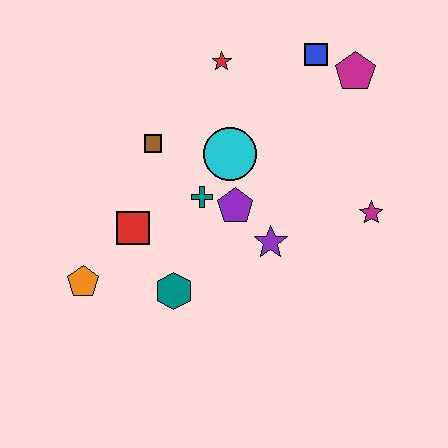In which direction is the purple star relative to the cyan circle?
The purple star is below the cyan circle.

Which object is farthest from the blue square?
The orange pentagon is farthest from the blue square.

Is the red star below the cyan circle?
No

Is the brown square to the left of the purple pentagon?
Yes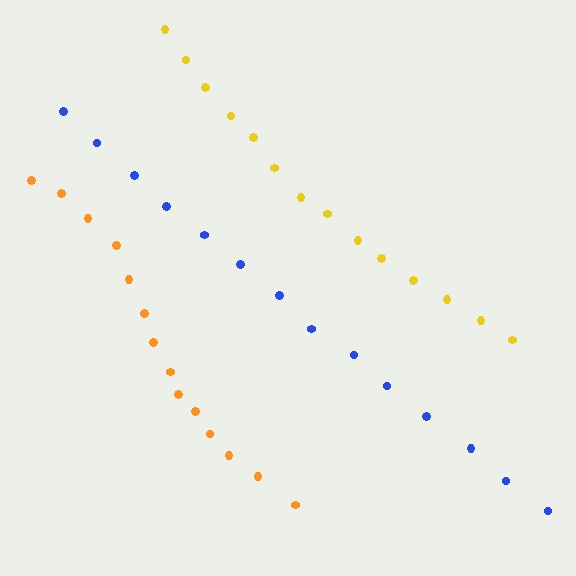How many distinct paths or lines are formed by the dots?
There are 3 distinct paths.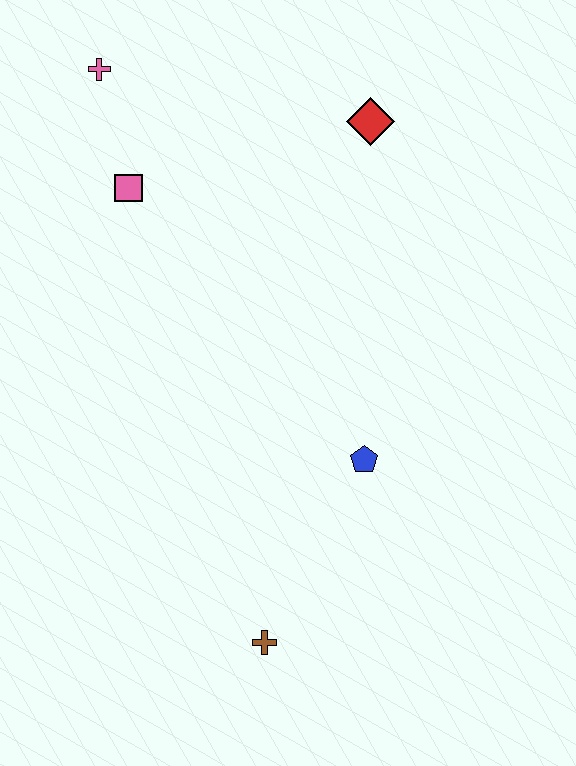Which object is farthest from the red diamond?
The brown cross is farthest from the red diamond.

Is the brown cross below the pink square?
Yes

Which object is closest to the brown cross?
The blue pentagon is closest to the brown cross.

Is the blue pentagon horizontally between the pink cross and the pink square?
No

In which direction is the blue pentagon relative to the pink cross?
The blue pentagon is below the pink cross.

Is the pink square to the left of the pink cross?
No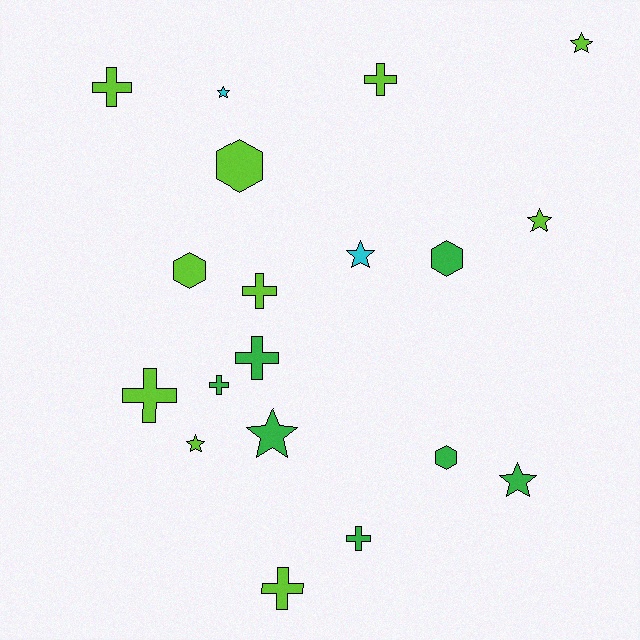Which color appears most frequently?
Lime, with 10 objects.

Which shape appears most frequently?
Cross, with 8 objects.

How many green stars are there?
There are 2 green stars.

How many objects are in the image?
There are 19 objects.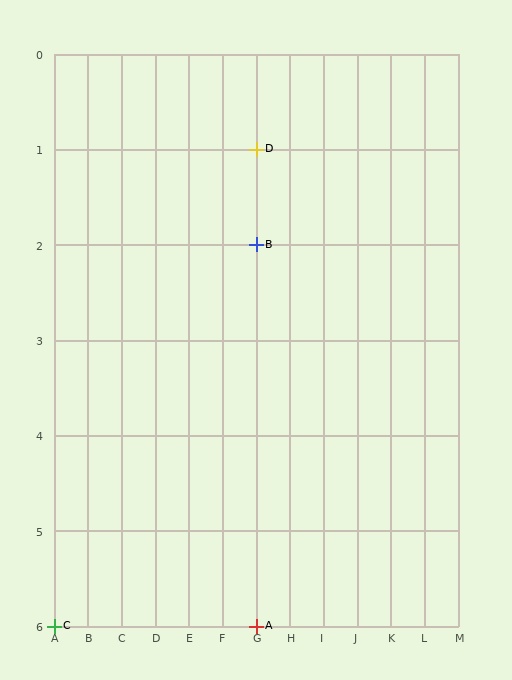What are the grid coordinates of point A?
Point A is at grid coordinates (G, 6).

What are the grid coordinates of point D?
Point D is at grid coordinates (G, 1).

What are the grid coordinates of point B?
Point B is at grid coordinates (G, 2).